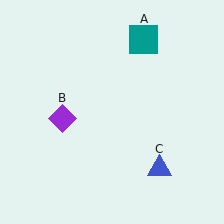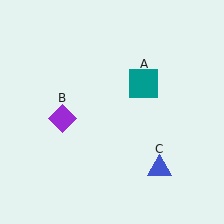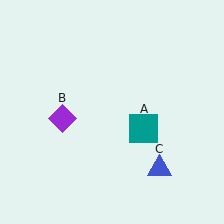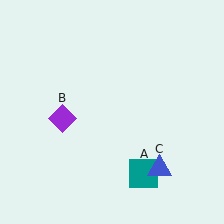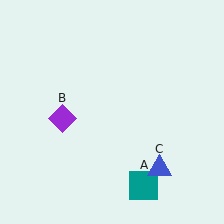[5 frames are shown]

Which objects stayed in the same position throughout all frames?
Purple diamond (object B) and blue triangle (object C) remained stationary.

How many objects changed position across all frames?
1 object changed position: teal square (object A).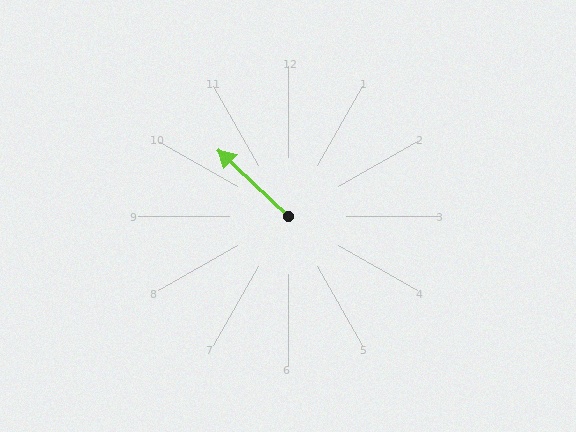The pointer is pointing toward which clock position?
Roughly 10 o'clock.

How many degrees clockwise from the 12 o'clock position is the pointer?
Approximately 314 degrees.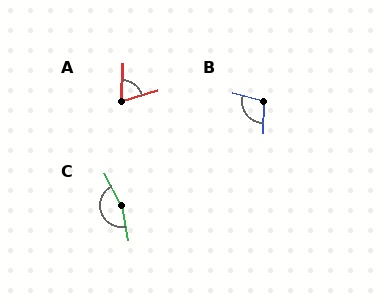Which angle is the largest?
C, at approximately 164 degrees.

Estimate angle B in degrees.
Approximately 105 degrees.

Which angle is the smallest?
A, at approximately 71 degrees.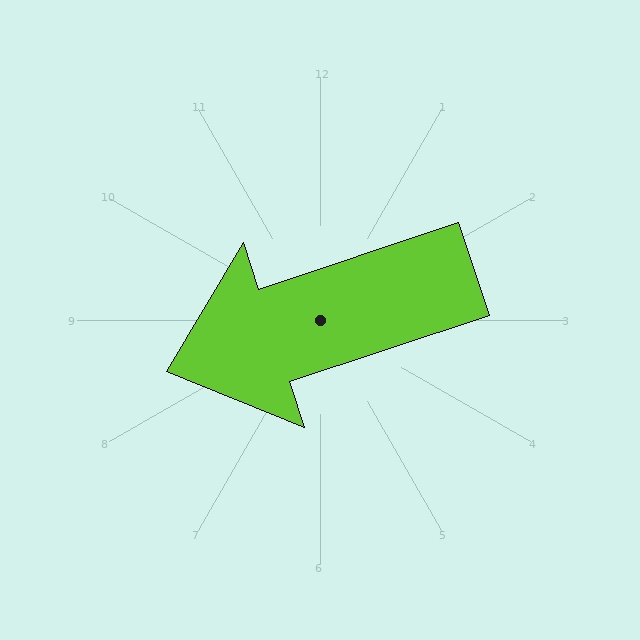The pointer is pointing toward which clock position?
Roughly 8 o'clock.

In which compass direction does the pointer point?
West.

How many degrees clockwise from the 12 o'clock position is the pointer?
Approximately 252 degrees.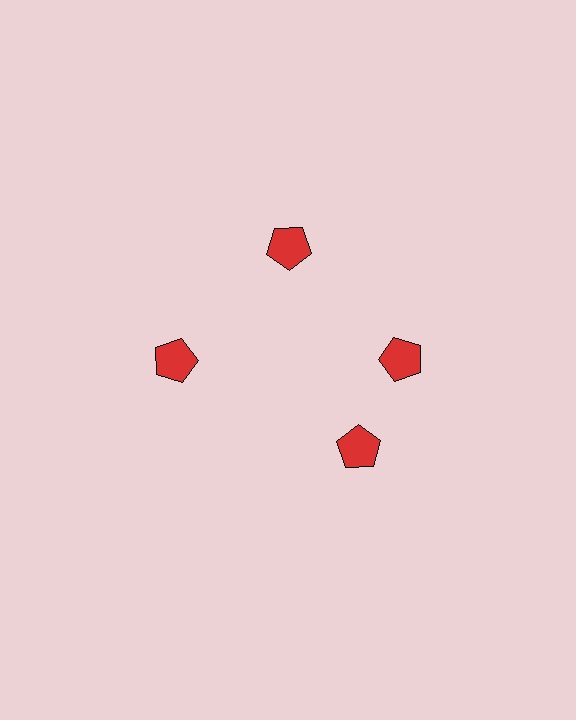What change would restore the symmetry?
The symmetry would be restored by rotating it back into even spacing with its neighbors so that all 4 pentagons sit at equal angles and equal distance from the center.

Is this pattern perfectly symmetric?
No. The 4 red pentagons are arranged in a ring, but one element near the 6 o'clock position is rotated out of alignment along the ring, breaking the 4-fold rotational symmetry.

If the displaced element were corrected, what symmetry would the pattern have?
It would have 4-fold rotational symmetry — the pattern would map onto itself every 90 degrees.